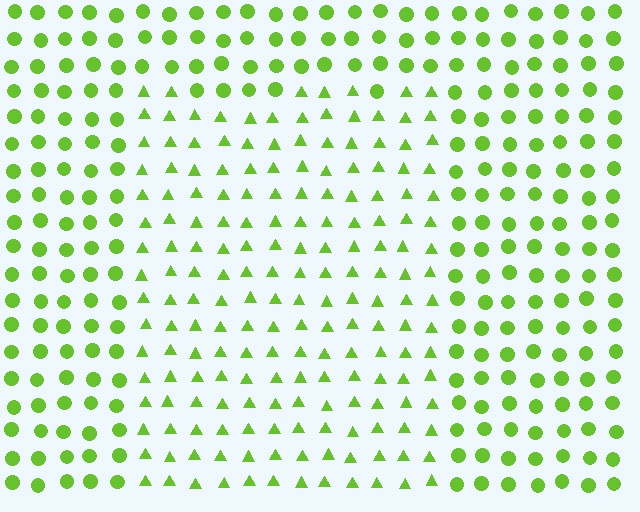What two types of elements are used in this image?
The image uses triangles inside the rectangle region and circles outside it.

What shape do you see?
I see a rectangle.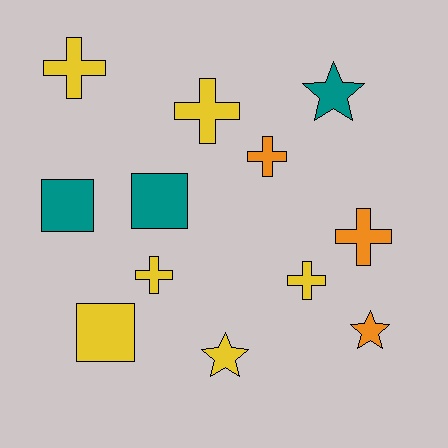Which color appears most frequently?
Yellow, with 6 objects.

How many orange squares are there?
There are no orange squares.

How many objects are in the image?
There are 12 objects.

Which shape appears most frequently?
Cross, with 6 objects.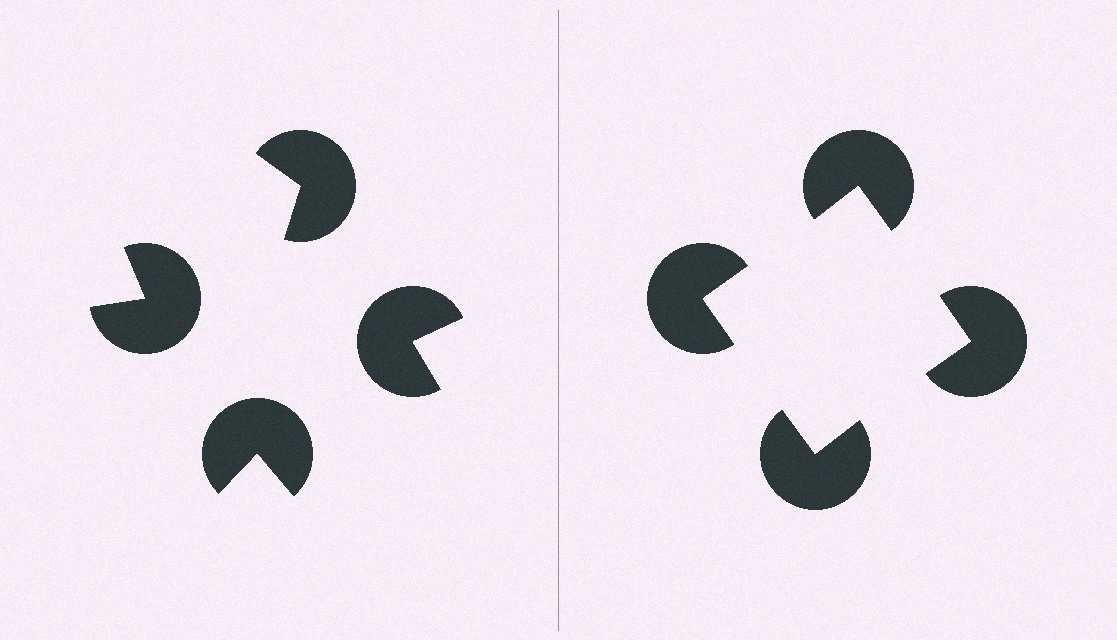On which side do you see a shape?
An illusory square appears on the right side. On the left side the wedge cuts are rotated, so no coherent shape forms.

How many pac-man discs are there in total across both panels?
8 — 4 on each side.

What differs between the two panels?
The pac-man discs are positioned identically on both sides; only the wedge orientations differ. On the right they align to a square; on the left they are misaligned.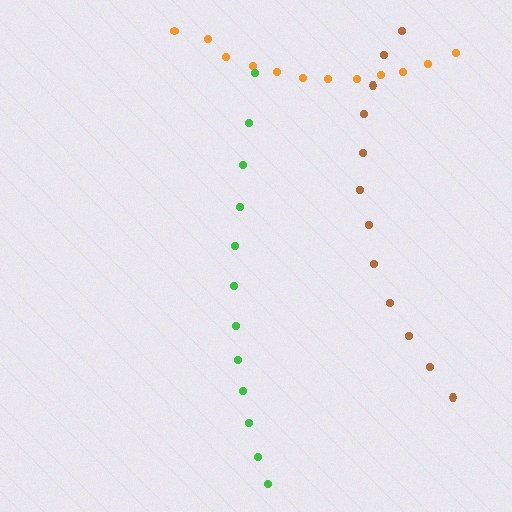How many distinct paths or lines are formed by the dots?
There are 3 distinct paths.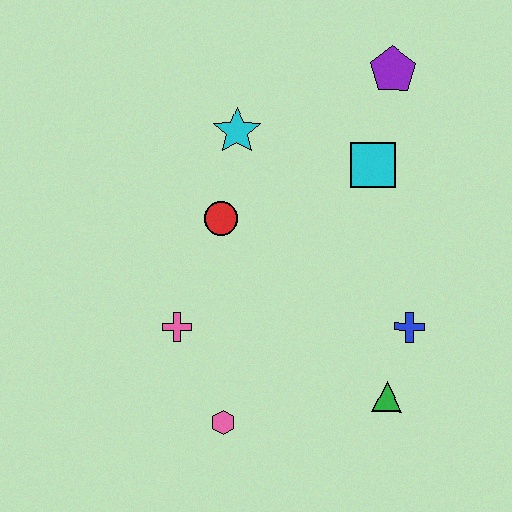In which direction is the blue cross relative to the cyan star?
The blue cross is below the cyan star.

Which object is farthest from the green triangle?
The purple pentagon is farthest from the green triangle.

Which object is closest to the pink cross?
The pink hexagon is closest to the pink cross.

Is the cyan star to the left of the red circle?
No